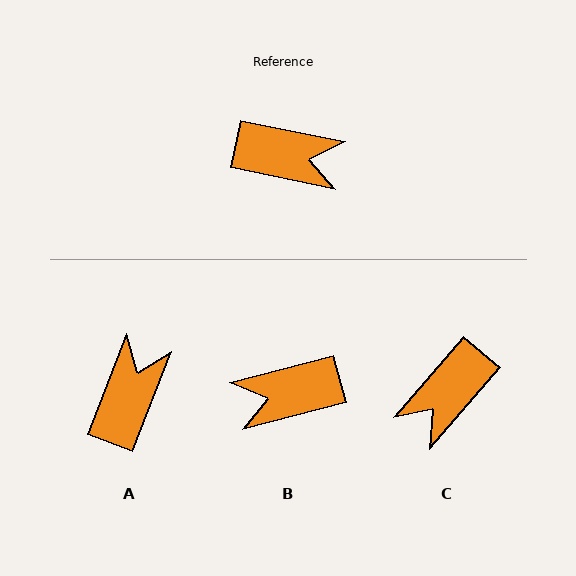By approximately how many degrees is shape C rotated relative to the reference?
Approximately 119 degrees clockwise.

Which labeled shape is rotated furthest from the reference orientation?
B, about 154 degrees away.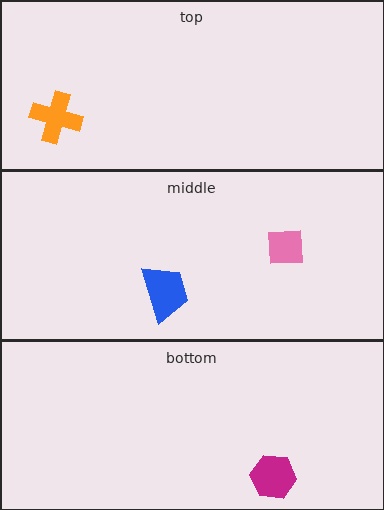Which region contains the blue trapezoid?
The middle region.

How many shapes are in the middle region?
2.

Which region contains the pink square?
The middle region.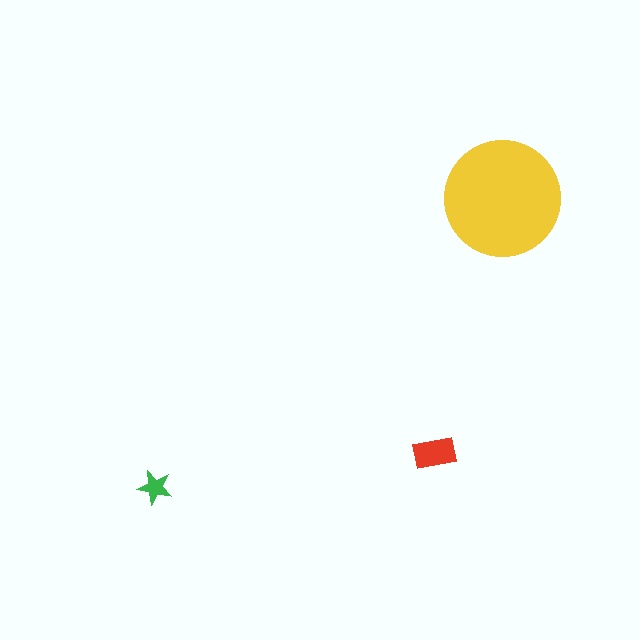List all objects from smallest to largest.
The green star, the red rectangle, the yellow circle.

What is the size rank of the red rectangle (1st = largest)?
2nd.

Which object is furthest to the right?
The yellow circle is rightmost.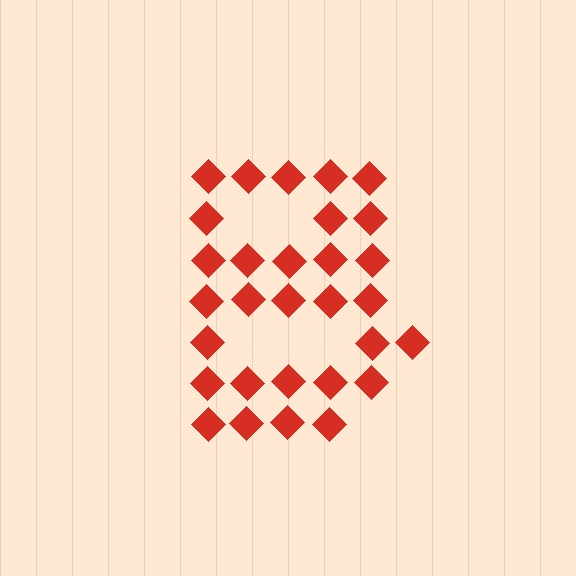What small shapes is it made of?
It is made of small diamonds.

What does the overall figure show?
The overall figure shows the letter B.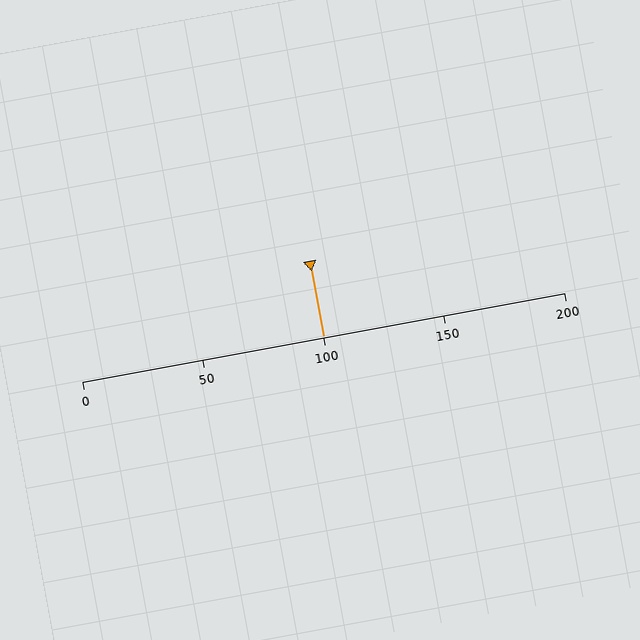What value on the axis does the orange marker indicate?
The marker indicates approximately 100.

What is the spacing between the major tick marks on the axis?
The major ticks are spaced 50 apart.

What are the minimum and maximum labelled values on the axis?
The axis runs from 0 to 200.